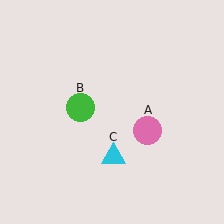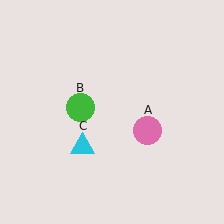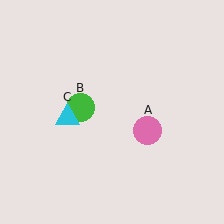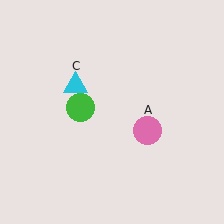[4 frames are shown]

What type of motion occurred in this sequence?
The cyan triangle (object C) rotated clockwise around the center of the scene.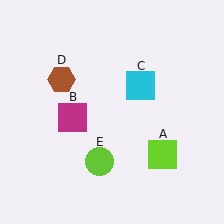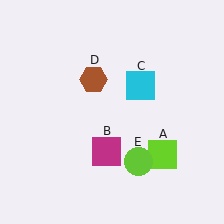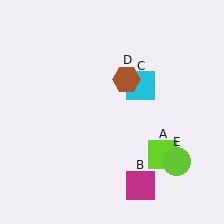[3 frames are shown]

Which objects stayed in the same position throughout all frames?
Lime square (object A) and cyan square (object C) remained stationary.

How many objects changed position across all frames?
3 objects changed position: magenta square (object B), brown hexagon (object D), lime circle (object E).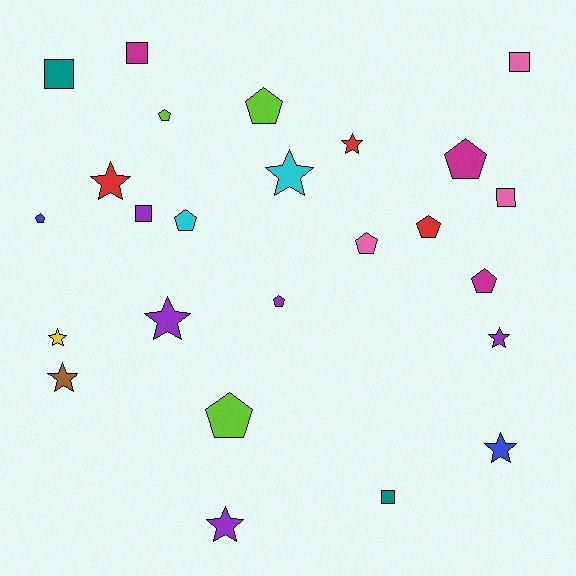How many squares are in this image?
There are 6 squares.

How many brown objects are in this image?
There is 1 brown object.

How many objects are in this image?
There are 25 objects.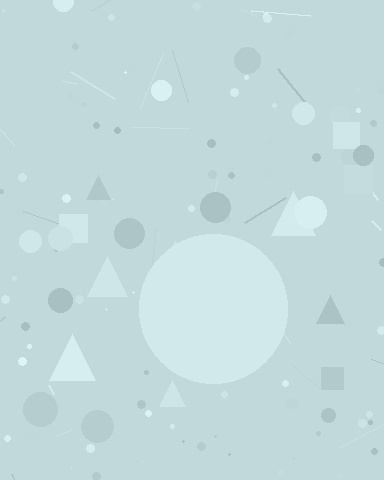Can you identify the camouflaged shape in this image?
The camouflaged shape is a circle.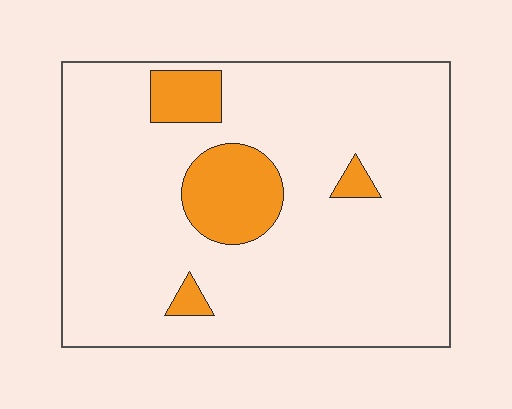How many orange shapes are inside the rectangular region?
4.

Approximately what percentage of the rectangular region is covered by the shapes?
Approximately 15%.